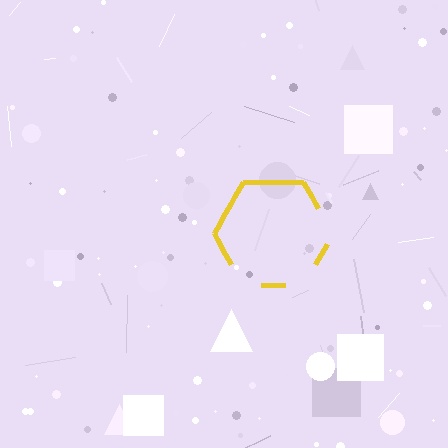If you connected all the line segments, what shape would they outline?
They would outline a hexagon.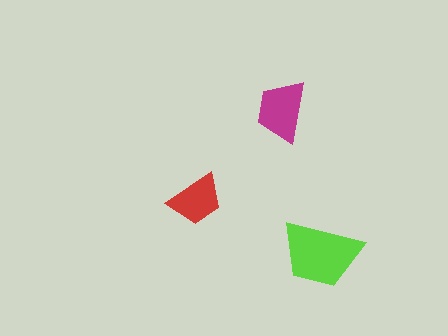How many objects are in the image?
There are 3 objects in the image.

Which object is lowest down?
The lime trapezoid is bottommost.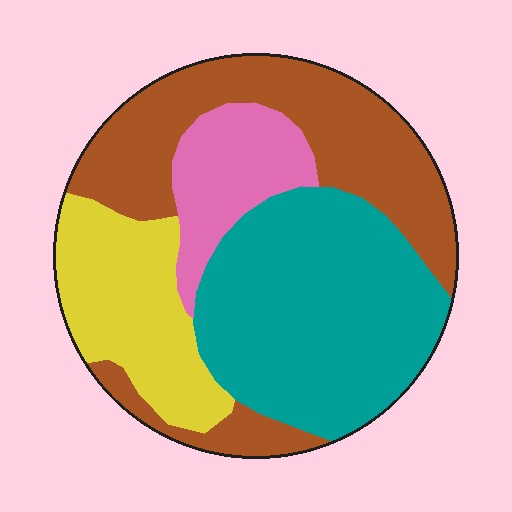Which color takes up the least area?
Pink, at roughly 10%.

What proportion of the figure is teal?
Teal takes up about three eighths (3/8) of the figure.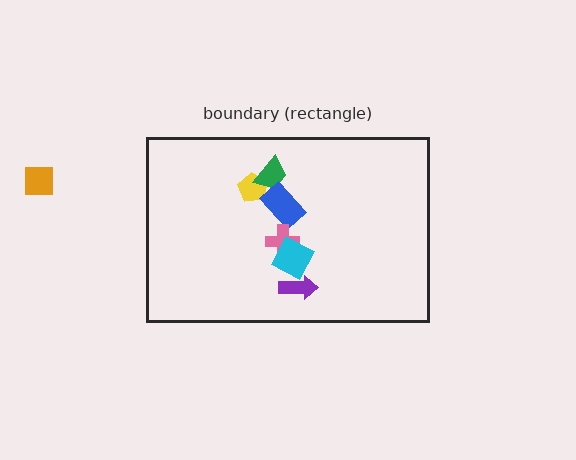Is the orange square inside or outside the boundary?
Outside.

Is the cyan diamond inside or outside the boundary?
Inside.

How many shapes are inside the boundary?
6 inside, 1 outside.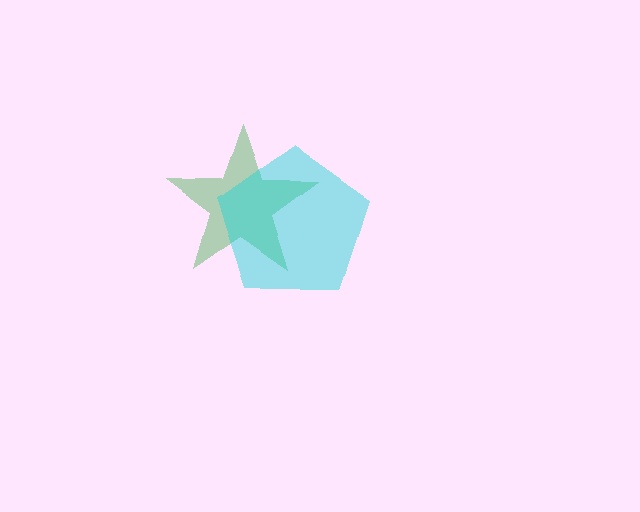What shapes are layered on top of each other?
The layered shapes are: a green star, a cyan pentagon.